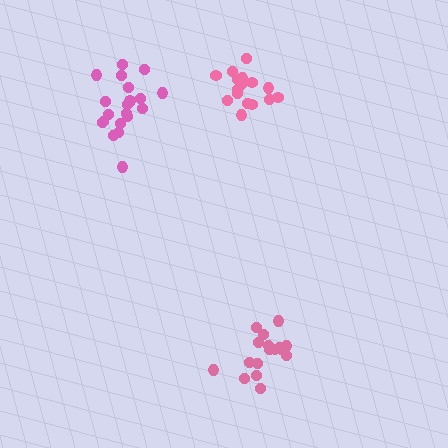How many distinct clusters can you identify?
There are 3 distinct clusters.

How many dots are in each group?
Group 1: 17 dots, Group 2: 16 dots, Group 3: 20 dots (53 total).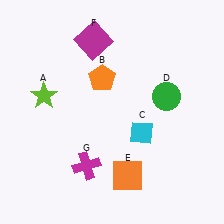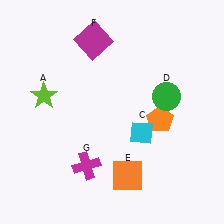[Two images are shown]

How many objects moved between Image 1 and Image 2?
1 object moved between the two images.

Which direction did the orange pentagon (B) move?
The orange pentagon (B) moved right.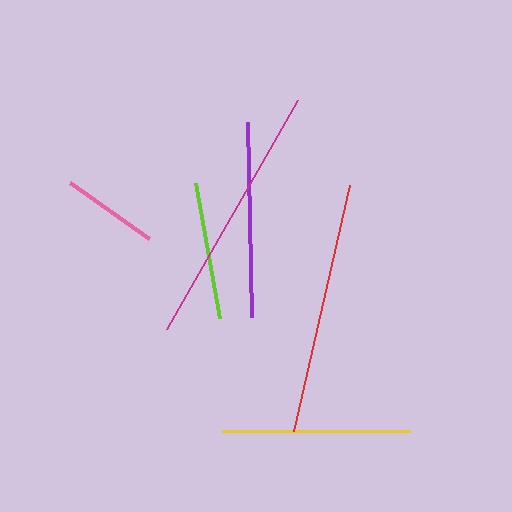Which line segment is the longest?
The magenta line is the longest at approximately 263 pixels.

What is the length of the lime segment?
The lime segment is approximately 136 pixels long.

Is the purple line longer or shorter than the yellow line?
The purple line is longer than the yellow line.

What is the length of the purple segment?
The purple segment is approximately 195 pixels long.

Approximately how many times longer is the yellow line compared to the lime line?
The yellow line is approximately 1.4 times the length of the lime line.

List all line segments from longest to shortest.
From longest to shortest: magenta, red, purple, yellow, lime, pink.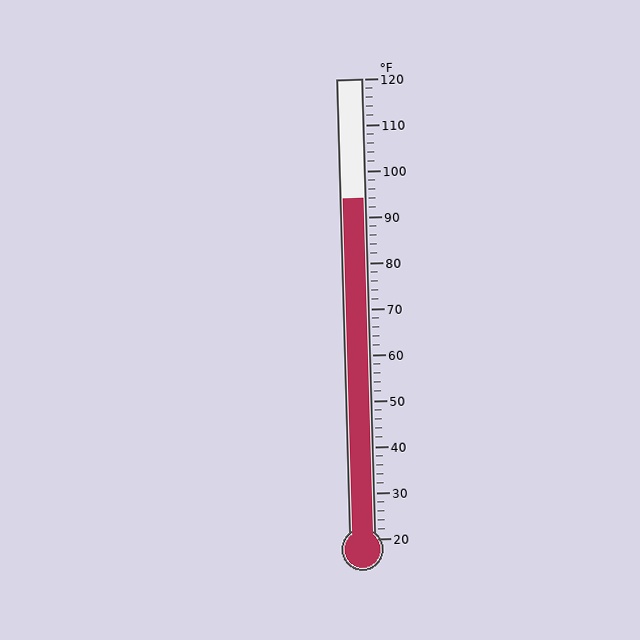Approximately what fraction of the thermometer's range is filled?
The thermometer is filled to approximately 75% of its range.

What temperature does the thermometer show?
The thermometer shows approximately 94°F.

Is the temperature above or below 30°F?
The temperature is above 30°F.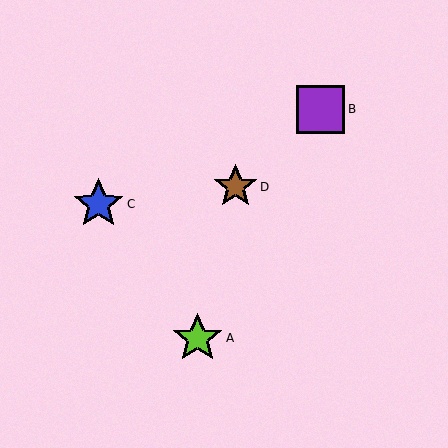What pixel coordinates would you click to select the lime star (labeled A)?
Click at (198, 338) to select the lime star A.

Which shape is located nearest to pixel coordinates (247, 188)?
The brown star (labeled D) at (236, 187) is nearest to that location.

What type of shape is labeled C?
Shape C is a blue star.